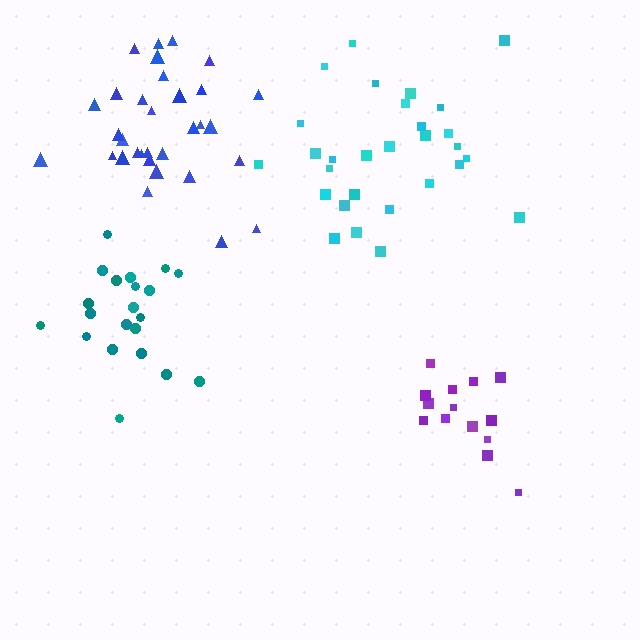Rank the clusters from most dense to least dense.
purple, blue, teal, cyan.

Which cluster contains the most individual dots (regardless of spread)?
Blue (32).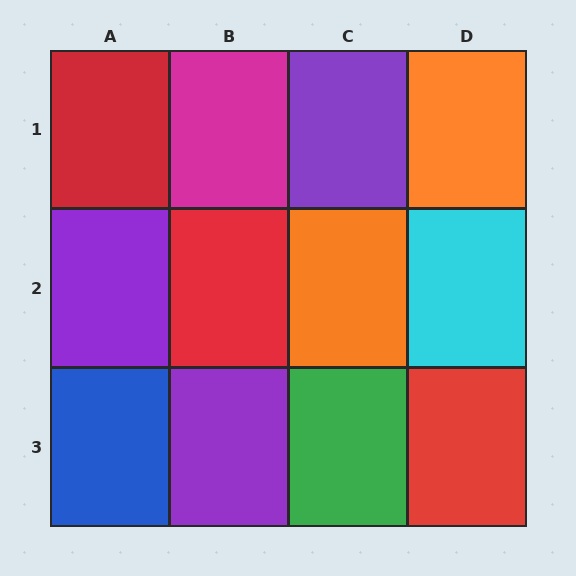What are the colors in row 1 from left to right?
Red, magenta, purple, orange.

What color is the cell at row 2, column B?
Red.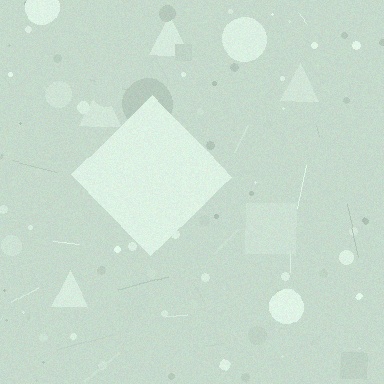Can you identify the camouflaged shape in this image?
The camouflaged shape is a diamond.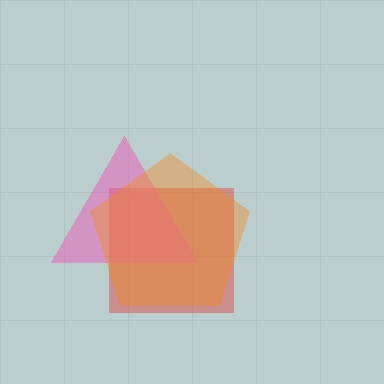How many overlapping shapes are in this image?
There are 3 overlapping shapes in the image.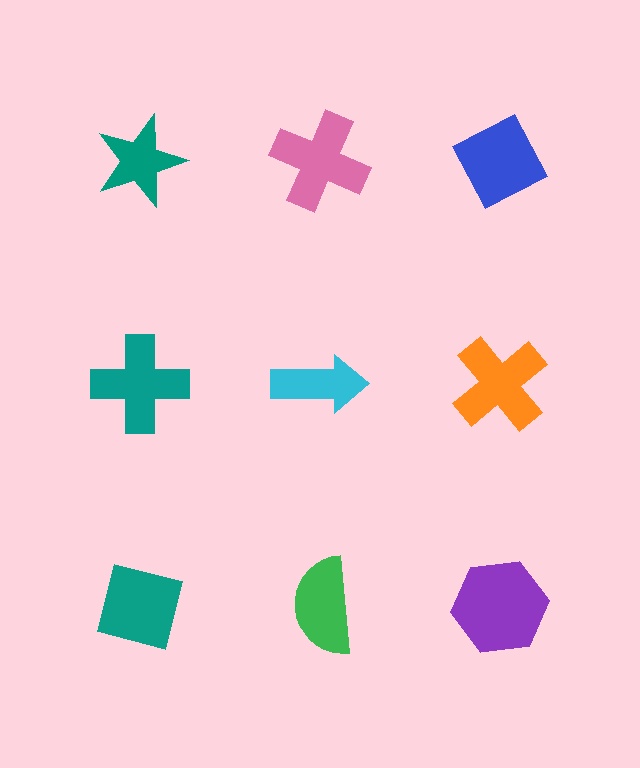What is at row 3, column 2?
A green semicircle.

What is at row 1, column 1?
A teal star.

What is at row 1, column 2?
A pink cross.